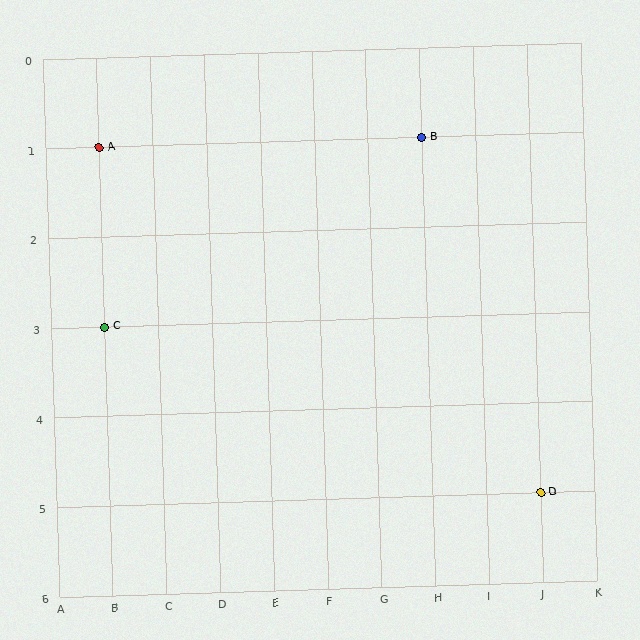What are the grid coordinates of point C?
Point C is at grid coordinates (B, 3).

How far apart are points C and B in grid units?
Points C and B are 6 columns and 2 rows apart (about 6.3 grid units diagonally).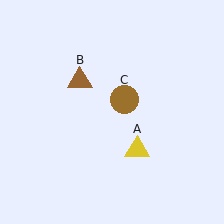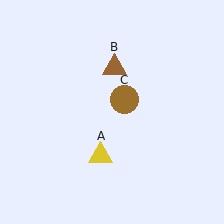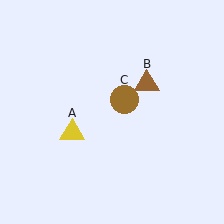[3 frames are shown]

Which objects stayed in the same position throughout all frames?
Brown circle (object C) remained stationary.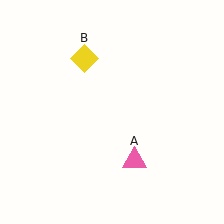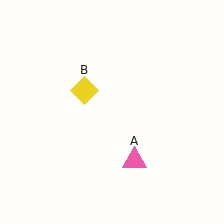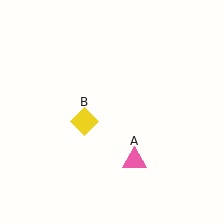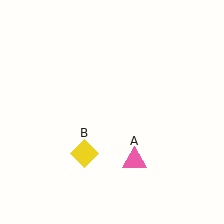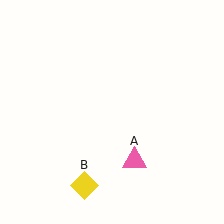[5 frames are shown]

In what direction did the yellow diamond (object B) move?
The yellow diamond (object B) moved down.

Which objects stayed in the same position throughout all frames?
Pink triangle (object A) remained stationary.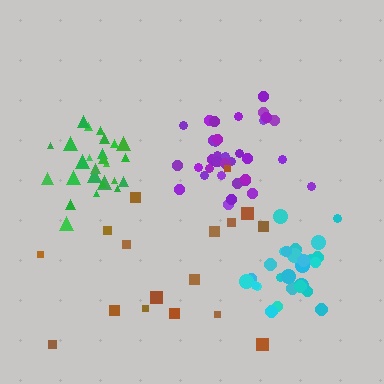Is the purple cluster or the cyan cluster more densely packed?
Cyan.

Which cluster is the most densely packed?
Green.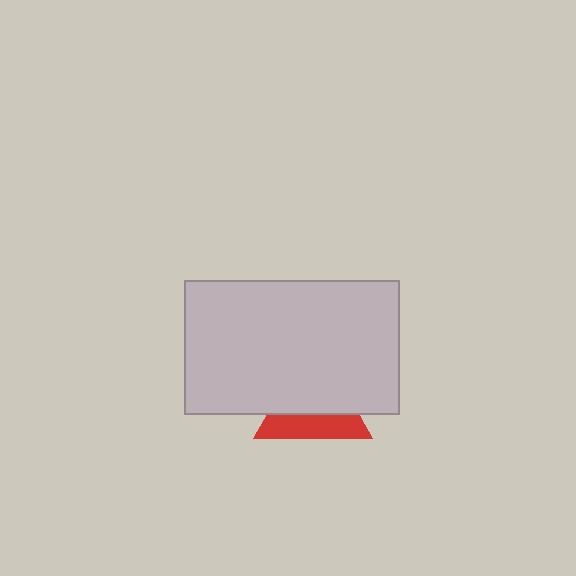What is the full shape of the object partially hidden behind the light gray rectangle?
The partially hidden object is a red triangle.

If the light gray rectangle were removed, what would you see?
You would see the complete red triangle.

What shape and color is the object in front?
The object in front is a light gray rectangle.